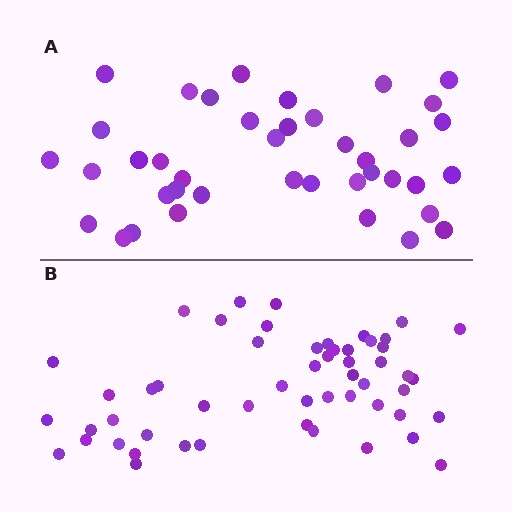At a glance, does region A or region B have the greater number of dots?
Region B (the bottom region) has more dots.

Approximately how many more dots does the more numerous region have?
Region B has approximately 15 more dots than region A.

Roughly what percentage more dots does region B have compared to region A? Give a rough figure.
About 35% more.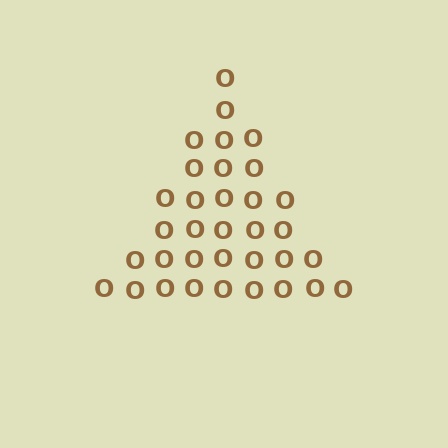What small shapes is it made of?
It is made of small letter O's.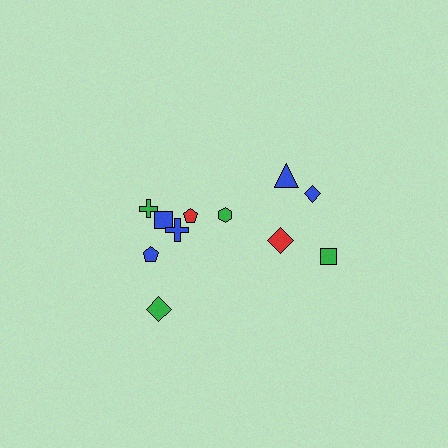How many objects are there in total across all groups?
There are 11 objects.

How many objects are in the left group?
There are 7 objects.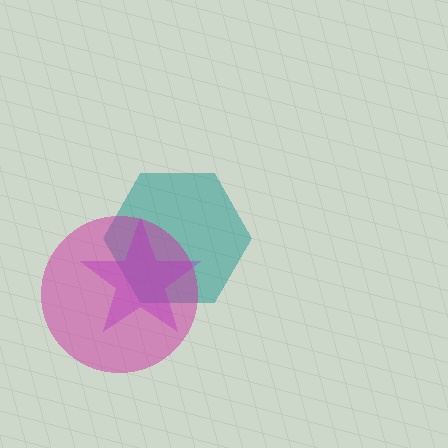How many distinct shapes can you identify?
There are 3 distinct shapes: a teal hexagon, a purple star, a magenta circle.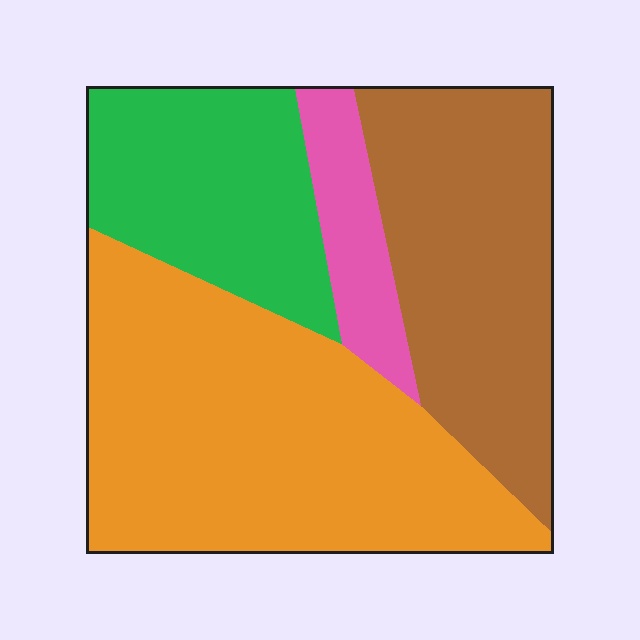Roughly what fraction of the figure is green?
Green covers roughly 20% of the figure.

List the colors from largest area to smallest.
From largest to smallest: orange, brown, green, pink.